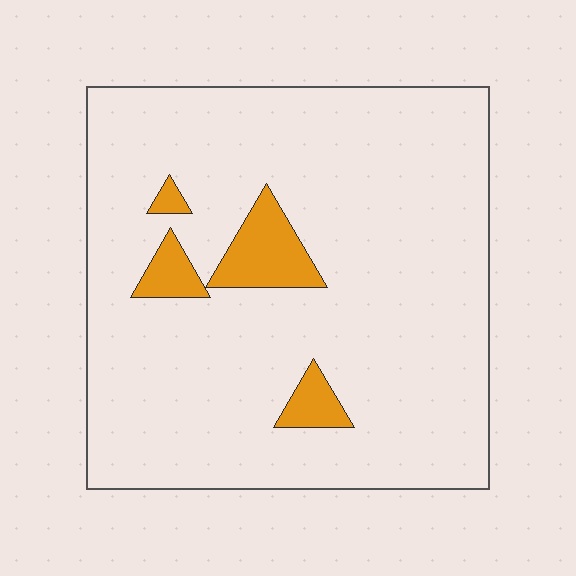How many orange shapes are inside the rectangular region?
4.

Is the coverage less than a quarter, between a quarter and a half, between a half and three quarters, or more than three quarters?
Less than a quarter.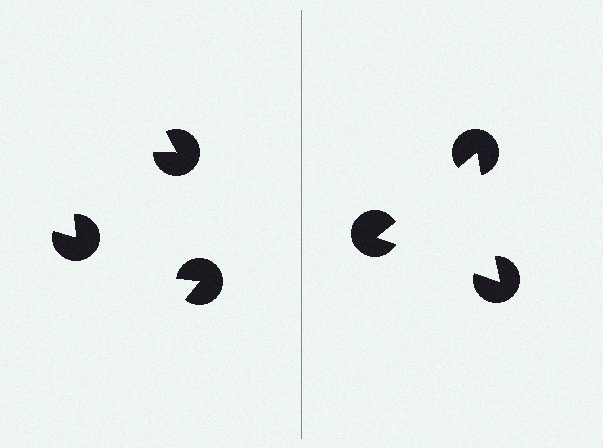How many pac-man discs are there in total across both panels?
6 — 3 on each side.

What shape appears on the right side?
An illusory triangle.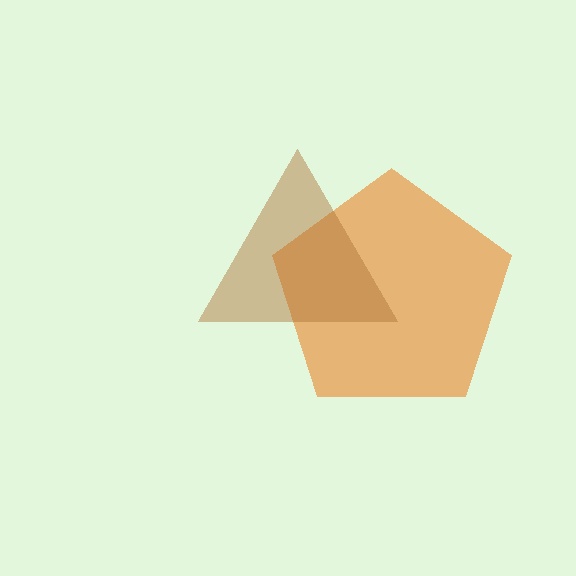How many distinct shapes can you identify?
There are 2 distinct shapes: an orange pentagon, a brown triangle.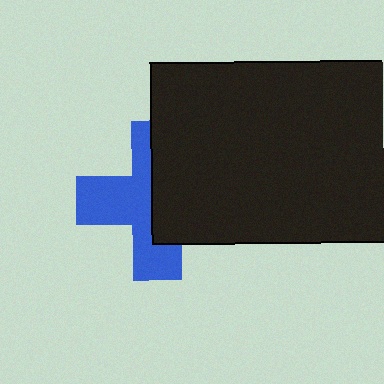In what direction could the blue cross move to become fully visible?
The blue cross could move left. That would shift it out from behind the black rectangle entirely.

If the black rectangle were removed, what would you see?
You would see the complete blue cross.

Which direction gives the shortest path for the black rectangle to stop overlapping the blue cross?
Moving right gives the shortest separation.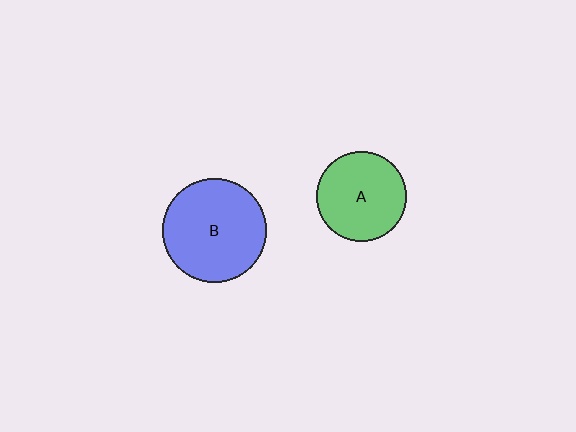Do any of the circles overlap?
No, none of the circles overlap.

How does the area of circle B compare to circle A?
Approximately 1.3 times.